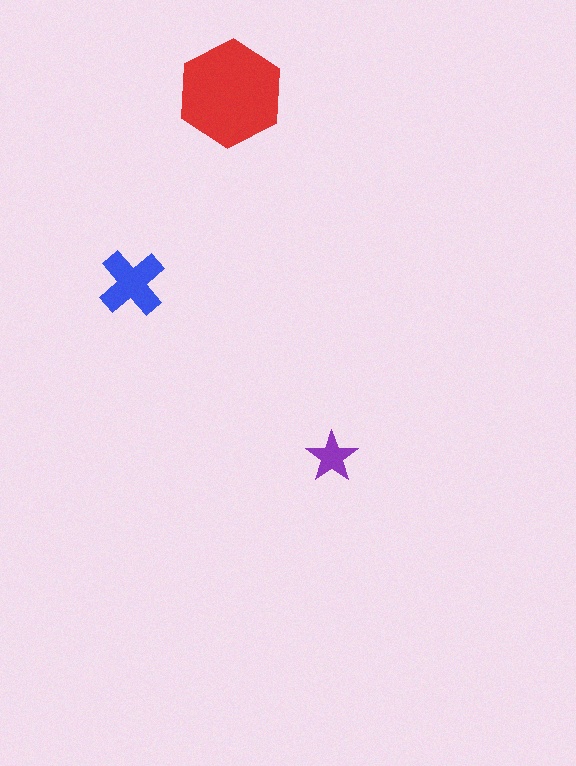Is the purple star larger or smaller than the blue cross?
Smaller.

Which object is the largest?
The red hexagon.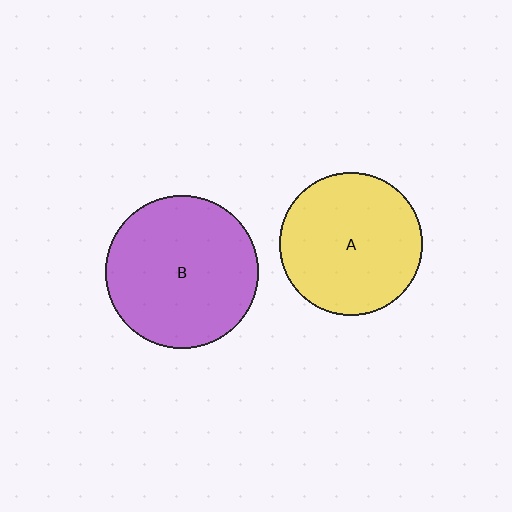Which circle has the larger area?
Circle B (purple).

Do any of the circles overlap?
No, none of the circles overlap.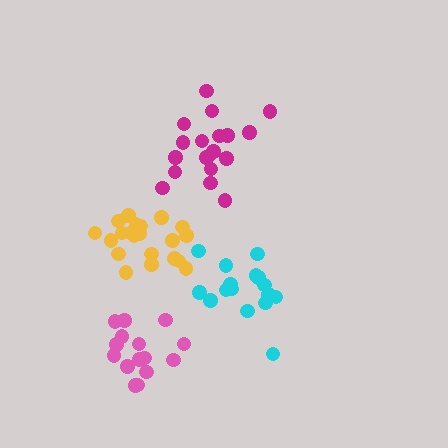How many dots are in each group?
Group 1: 15 dots, Group 2: 19 dots, Group 3: 21 dots, Group 4: 16 dots (71 total).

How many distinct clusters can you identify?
There are 4 distinct clusters.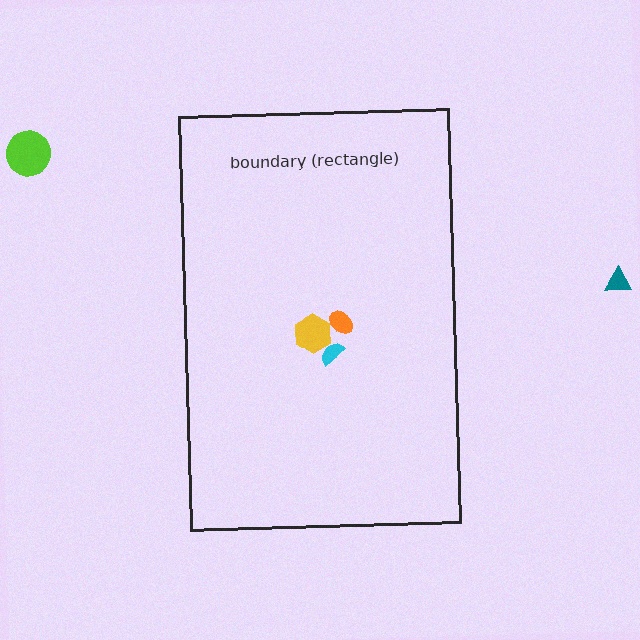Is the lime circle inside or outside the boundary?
Outside.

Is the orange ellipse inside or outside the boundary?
Inside.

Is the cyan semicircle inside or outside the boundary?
Inside.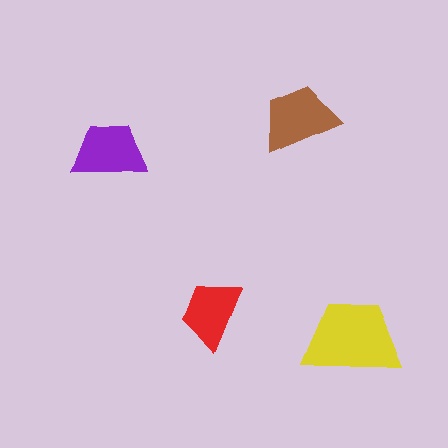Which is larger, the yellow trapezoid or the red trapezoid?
The yellow one.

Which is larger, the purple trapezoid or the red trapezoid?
The purple one.